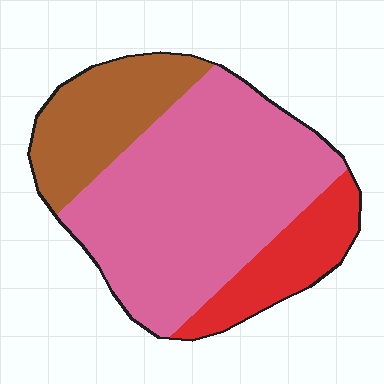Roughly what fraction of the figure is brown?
Brown takes up about one fifth (1/5) of the figure.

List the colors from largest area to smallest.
From largest to smallest: pink, brown, red.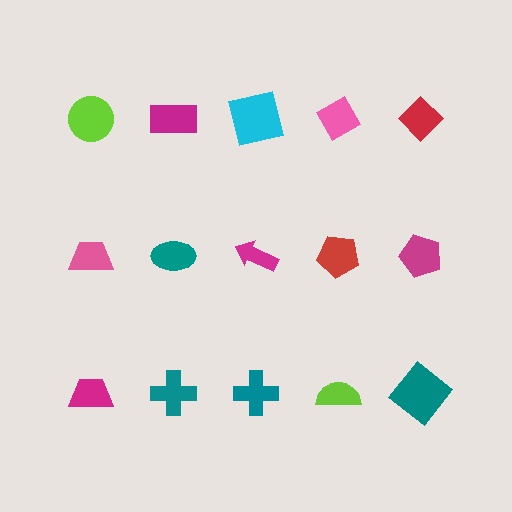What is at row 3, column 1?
A magenta trapezoid.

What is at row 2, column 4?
A red pentagon.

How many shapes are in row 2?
5 shapes.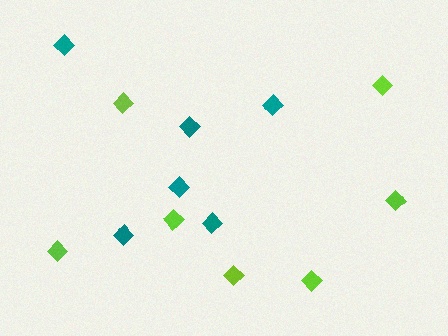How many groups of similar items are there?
There are 2 groups: one group of lime diamonds (7) and one group of teal diamonds (6).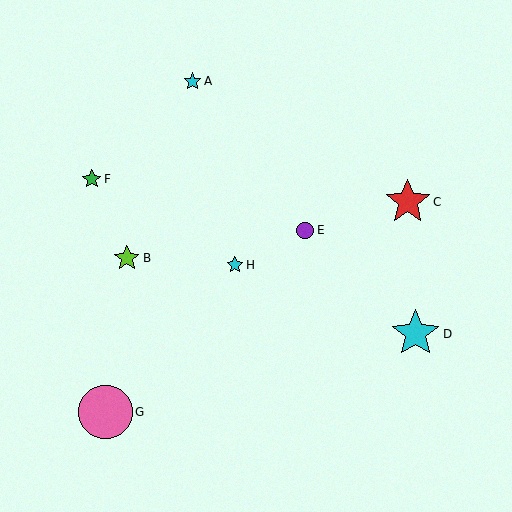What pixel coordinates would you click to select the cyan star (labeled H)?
Click at (235, 265) to select the cyan star H.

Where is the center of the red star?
The center of the red star is at (408, 202).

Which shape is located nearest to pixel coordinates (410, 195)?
The red star (labeled C) at (408, 202) is nearest to that location.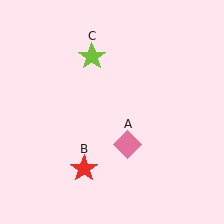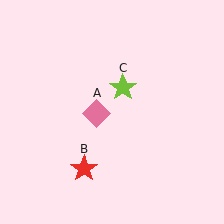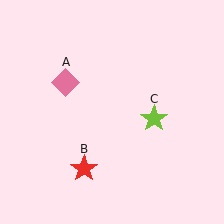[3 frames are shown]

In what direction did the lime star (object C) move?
The lime star (object C) moved down and to the right.